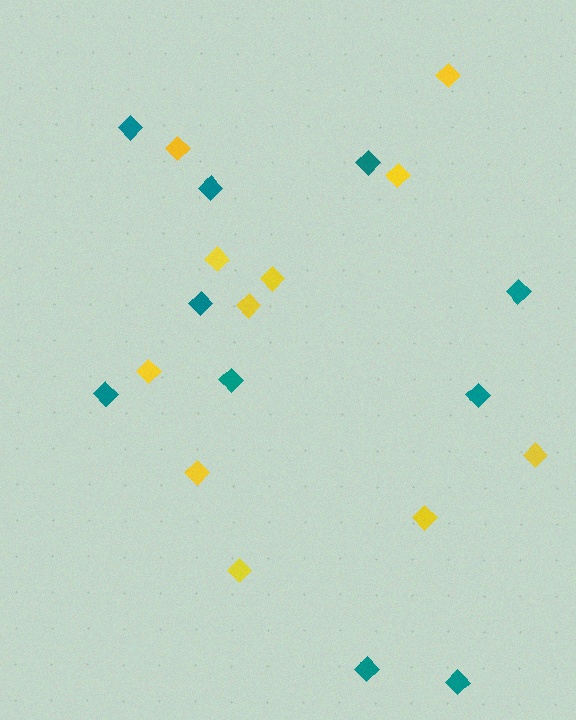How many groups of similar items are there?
There are 2 groups: one group of teal diamonds (10) and one group of yellow diamonds (11).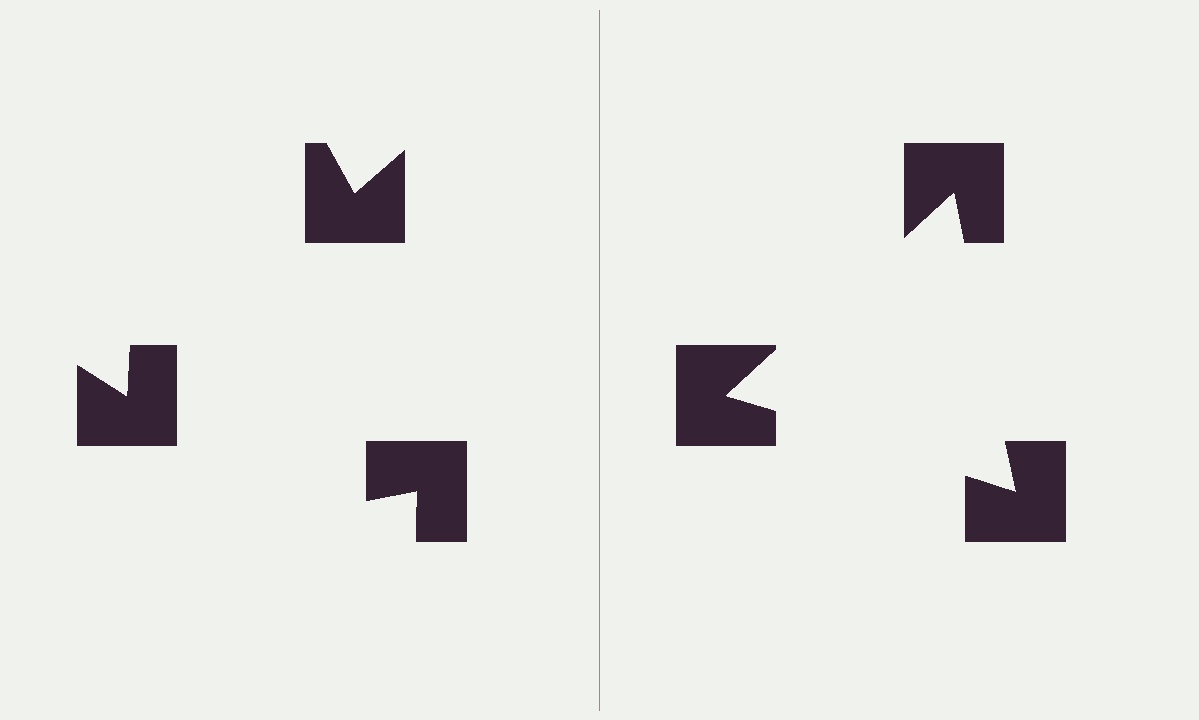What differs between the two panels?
The notched squares are positioned identically on both sides; only the wedge orientations differ. On the right they align to a triangle; on the left they are misaligned.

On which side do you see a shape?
An illusory triangle appears on the right side. On the left side the wedge cuts are rotated, so no coherent shape forms.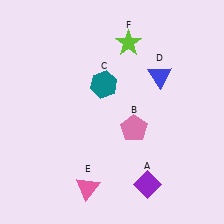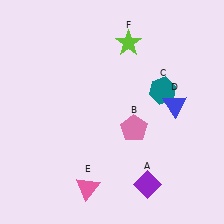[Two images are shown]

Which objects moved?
The objects that moved are: the teal hexagon (C), the blue triangle (D).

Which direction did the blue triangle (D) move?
The blue triangle (D) moved down.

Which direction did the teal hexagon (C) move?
The teal hexagon (C) moved right.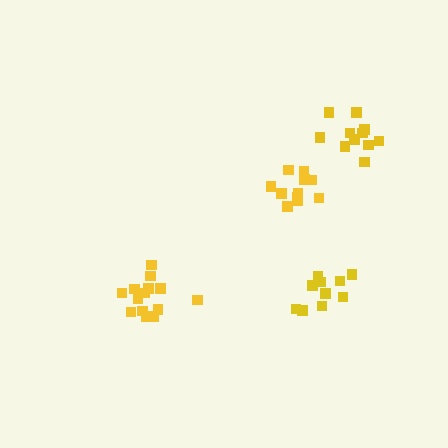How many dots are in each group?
Group 1: 11 dots, Group 2: 10 dots, Group 3: 14 dots, Group 4: 11 dots (46 total).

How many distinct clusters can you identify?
There are 4 distinct clusters.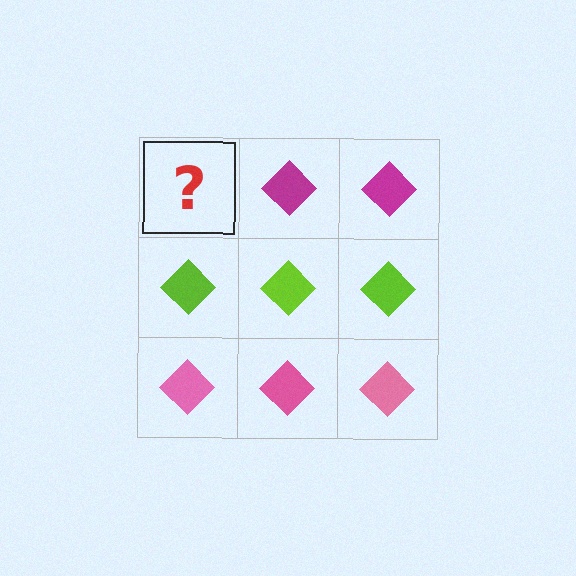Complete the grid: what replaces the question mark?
The question mark should be replaced with a magenta diamond.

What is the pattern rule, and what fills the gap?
The rule is that each row has a consistent color. The gap should be filled with a magenta diamond.